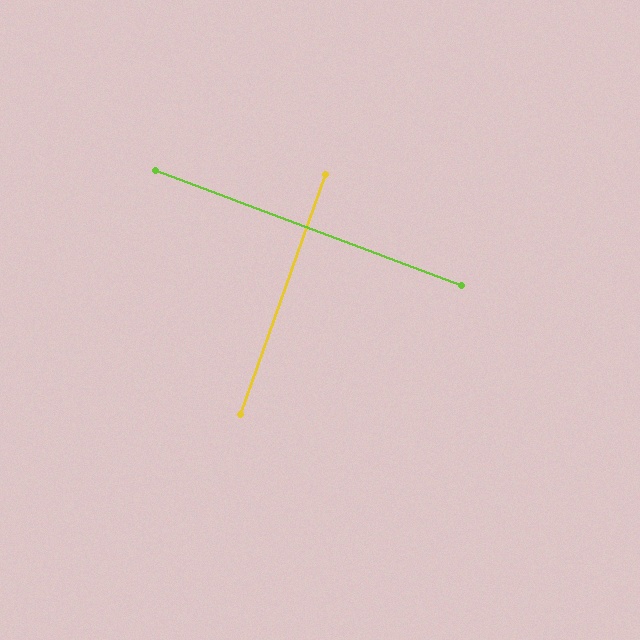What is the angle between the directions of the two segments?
Approximately 89 degrees.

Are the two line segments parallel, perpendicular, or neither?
Perpendicular — they meet at approximately 89°.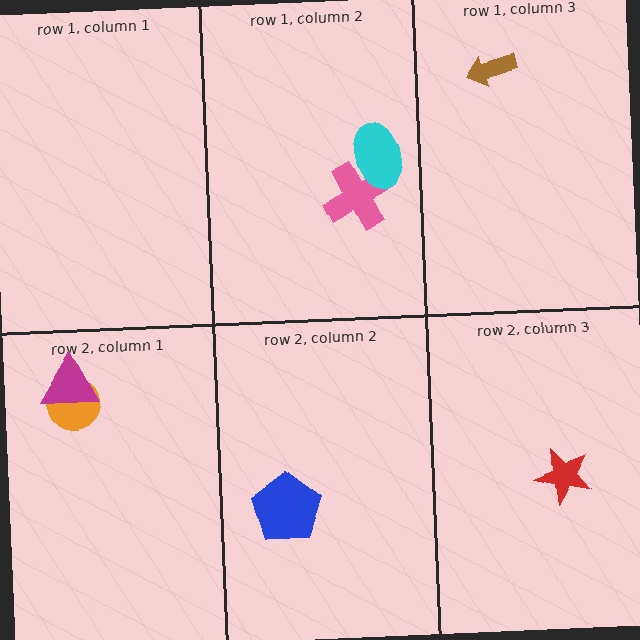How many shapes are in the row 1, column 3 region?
1.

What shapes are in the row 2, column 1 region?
The orange circle, the magenta triangle.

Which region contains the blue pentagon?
The row 2, column 2 region.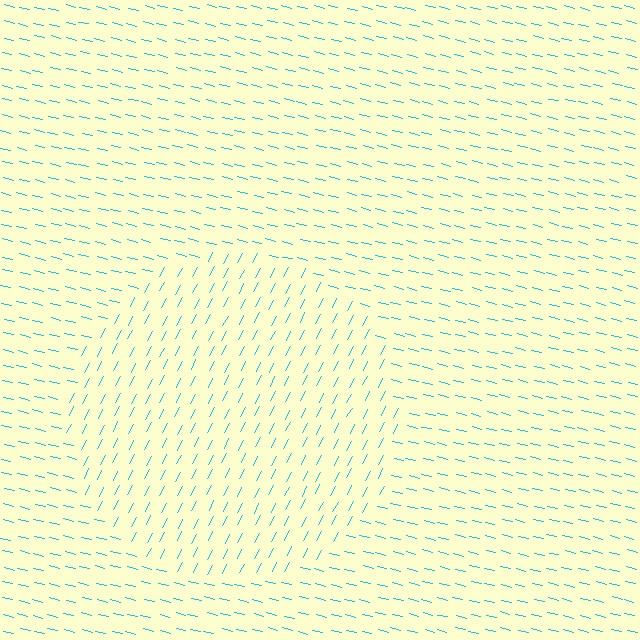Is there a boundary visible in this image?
Yes, there is a texture boundary formed by a change in line orientation.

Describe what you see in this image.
The image is filled with small cyan line segments. A circle region in the image has lines oriented differently from the surrounding lines, creating a visible texture boundary.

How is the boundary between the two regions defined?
The boundary is defined purely by a change in line orientation (approximately 76 degrees difference). All lines are the same color and thickness.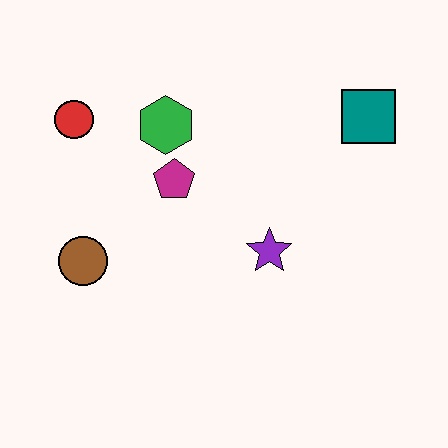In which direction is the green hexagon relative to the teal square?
The green hexagon is to the left of the teal square.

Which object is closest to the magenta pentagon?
The green hexagon is closest to the magenta pentagon.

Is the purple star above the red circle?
No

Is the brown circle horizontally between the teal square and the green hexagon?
No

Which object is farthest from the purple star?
The red circle is farthest from the purple star.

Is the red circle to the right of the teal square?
No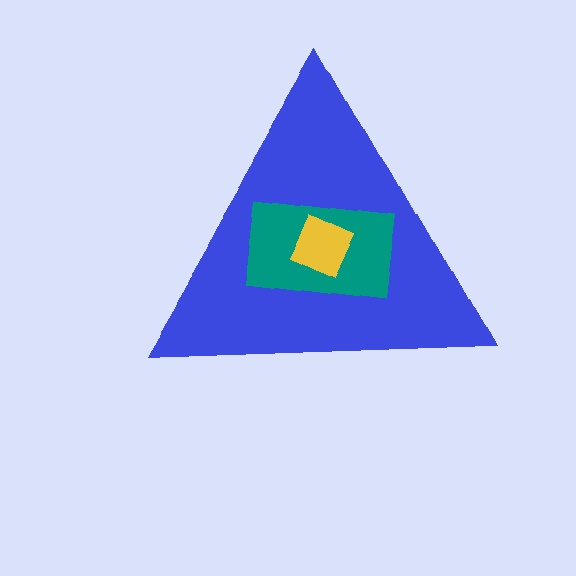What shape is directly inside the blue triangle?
The teal rectangle.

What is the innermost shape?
The yellow square.